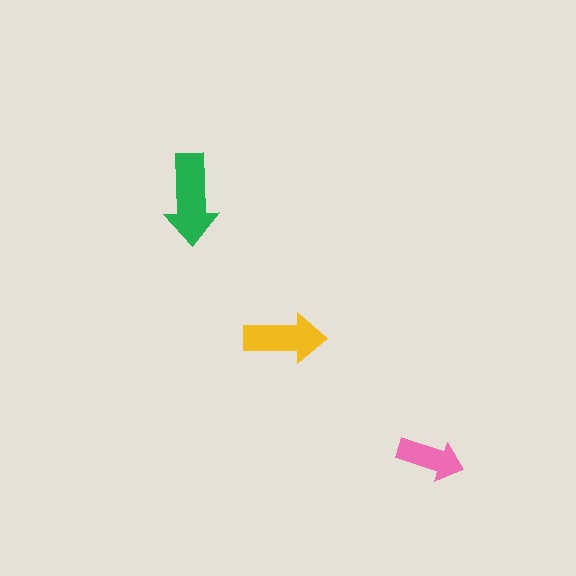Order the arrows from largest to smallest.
the green one, the yellow one, the pink one.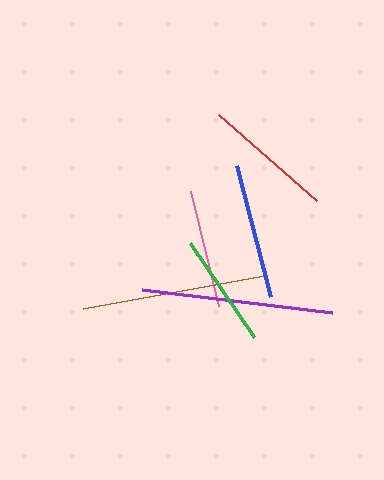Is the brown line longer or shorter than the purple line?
The purple line is longer than the brown line.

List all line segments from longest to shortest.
From longest to shortest: purple, brown, blue, red, pink, green.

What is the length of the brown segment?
The brown segment is approximately 184 pixels long.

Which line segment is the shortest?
The green line is the shortest at approximately 114 pixels.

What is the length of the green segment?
The green segment is approximately 114 pixels long.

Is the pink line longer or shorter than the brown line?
The brown line is longer than the pink line.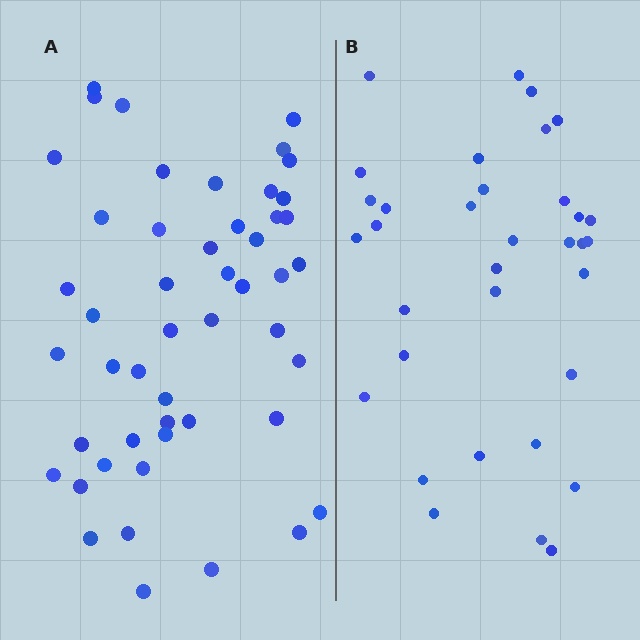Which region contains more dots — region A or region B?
Region A (the left region) has more dots.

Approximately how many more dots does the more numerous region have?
Region A has approximately 15 more dots than region B.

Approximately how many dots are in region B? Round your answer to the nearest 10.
About 30 dots. (The exact count is 34, which rounds to 30.)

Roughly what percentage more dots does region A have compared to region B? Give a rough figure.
About 45% more.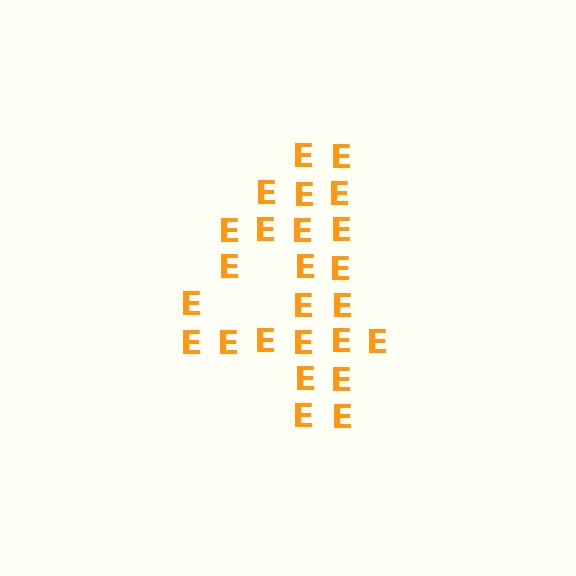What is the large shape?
The large shape is the digit 4.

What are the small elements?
The small elements are letter E's.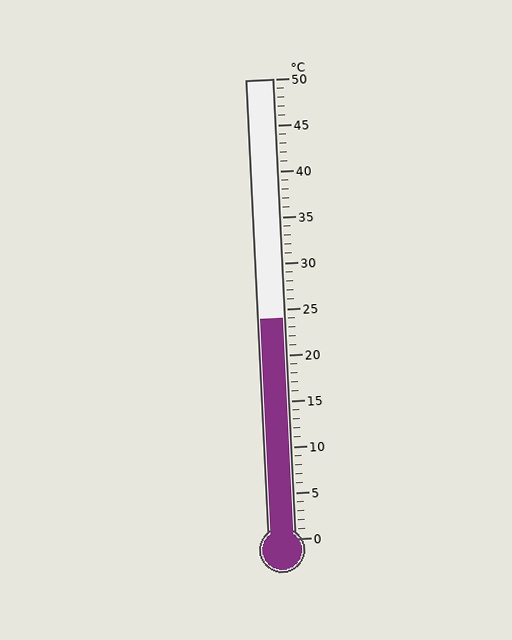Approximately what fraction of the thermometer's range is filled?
The thermometer is filled to approximately 50% of its range.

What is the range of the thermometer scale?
The thermometer scale ranges from 0°C to 50°C.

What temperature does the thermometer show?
The thermometer shows approximately 24°C.